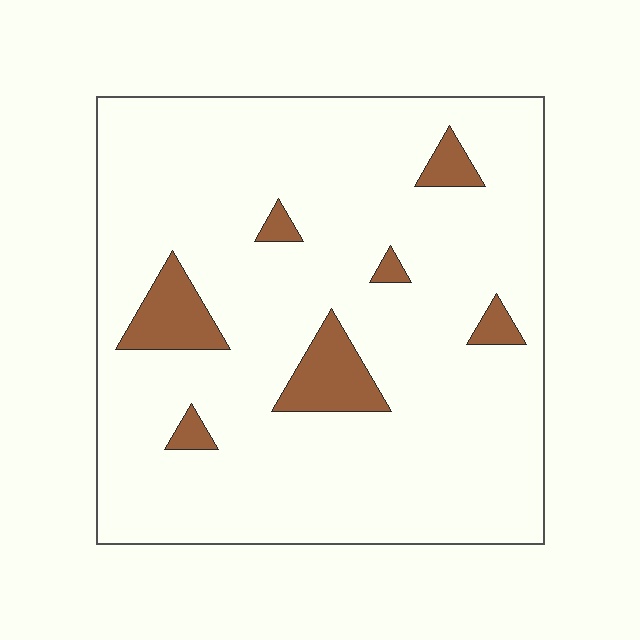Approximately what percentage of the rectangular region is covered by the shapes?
Approximately 10%.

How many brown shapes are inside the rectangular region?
7.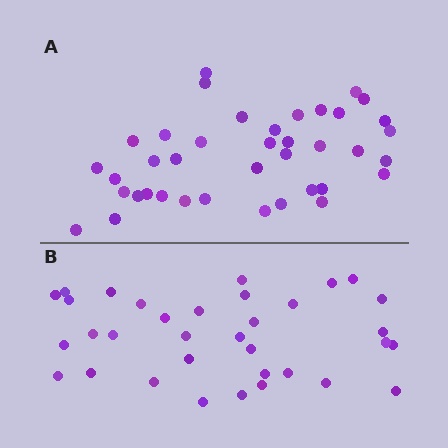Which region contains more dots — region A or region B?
Region A (the top region) has more dots.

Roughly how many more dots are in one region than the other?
Region A has about 5 more dots than region B.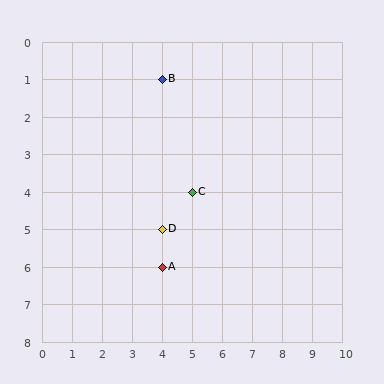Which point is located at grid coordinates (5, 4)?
Point C is at (5, 4).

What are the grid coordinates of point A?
Point A is at grid coordinates (4, 6).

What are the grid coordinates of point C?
Point C is at grid coordinates (5, 4).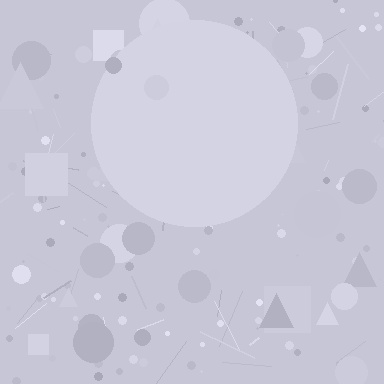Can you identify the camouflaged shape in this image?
The camouflaged shape is a circle.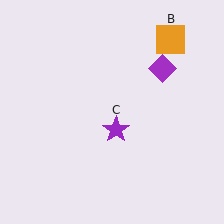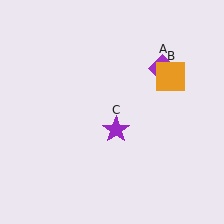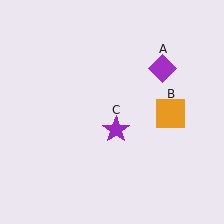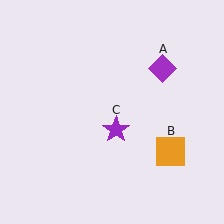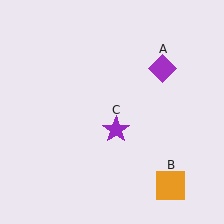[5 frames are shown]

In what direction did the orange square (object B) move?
The orange square (object B) moved down.